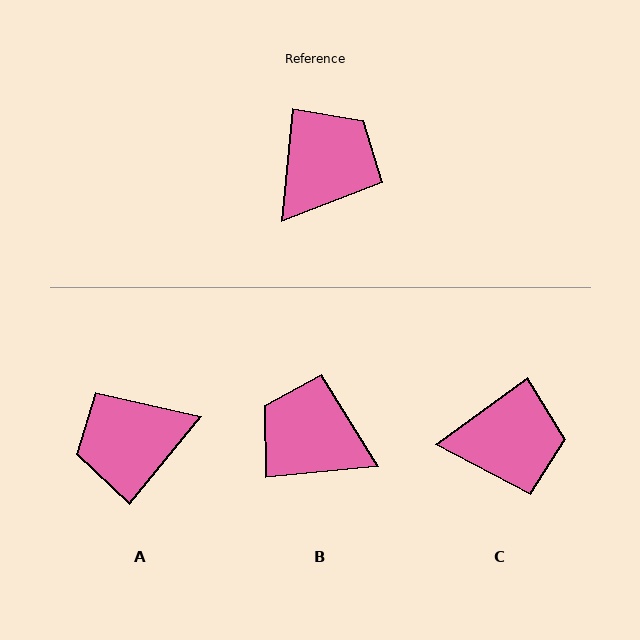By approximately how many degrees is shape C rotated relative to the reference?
Approximately 49 degrees clockwise.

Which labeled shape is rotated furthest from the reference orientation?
A, about 146 degrees away.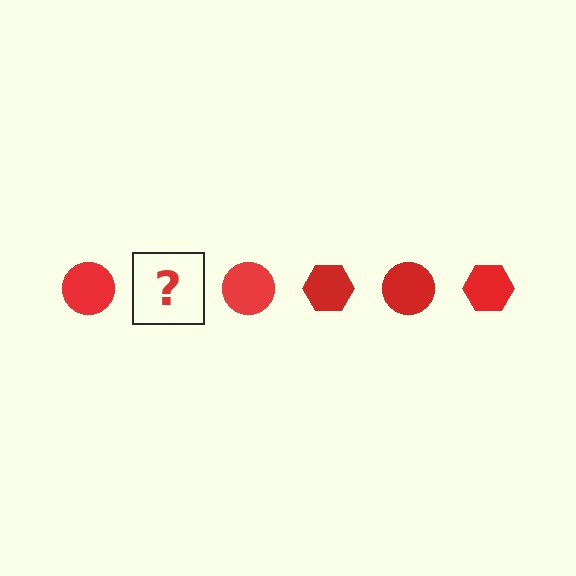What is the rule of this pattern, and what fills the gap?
The rule is that the pattern cycles through circle, hexagon shapes in red. The gap should be filled with a red hexagon.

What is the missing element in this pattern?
The missing element is a red hexagon.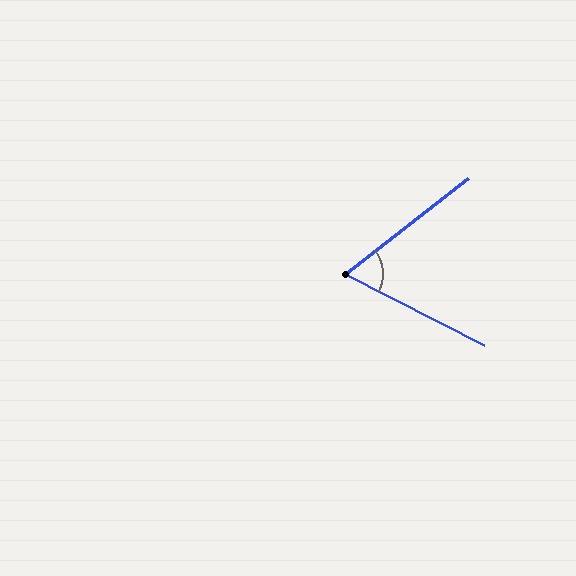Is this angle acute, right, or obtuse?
It is acute.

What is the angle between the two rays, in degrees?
Approximately 65 degrees.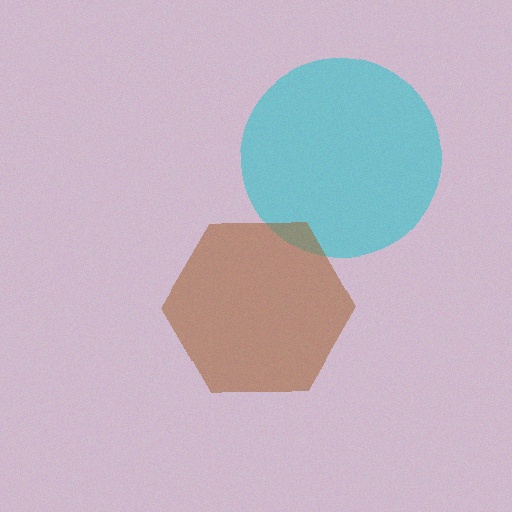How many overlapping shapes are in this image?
There are 2 overlapping shapes in the image.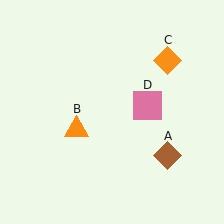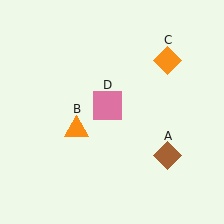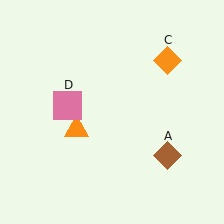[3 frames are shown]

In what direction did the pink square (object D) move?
The pink square (object D) moved left.